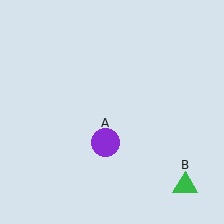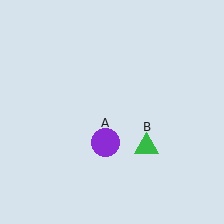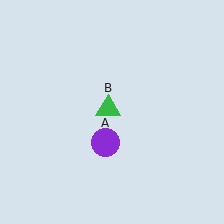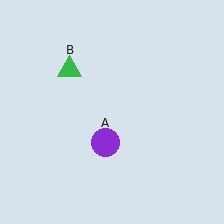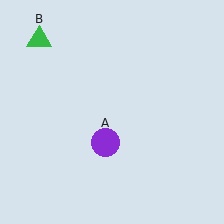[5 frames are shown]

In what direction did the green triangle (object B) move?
The green triangle (object B) moved up and to the left.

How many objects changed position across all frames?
1 object changed position: green triangle (object B).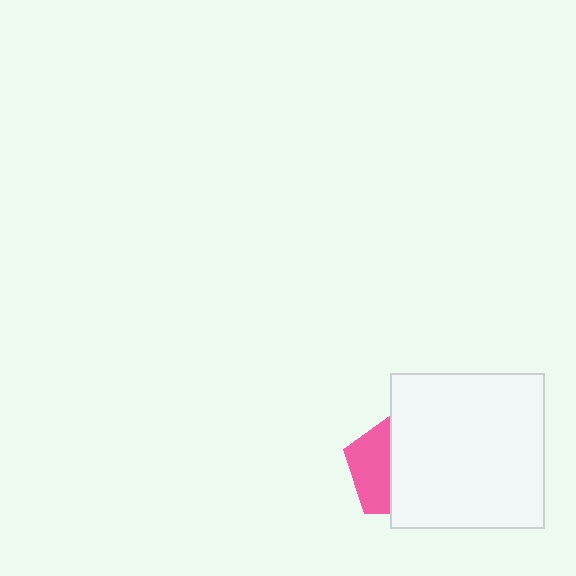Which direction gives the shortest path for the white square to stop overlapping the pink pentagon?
Moving right gives the shortest separation.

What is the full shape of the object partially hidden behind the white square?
The partially hidden object is a pink pentagon.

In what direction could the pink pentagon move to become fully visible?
The pink pentagon could move left. That would shift it out from behind the white square entirely.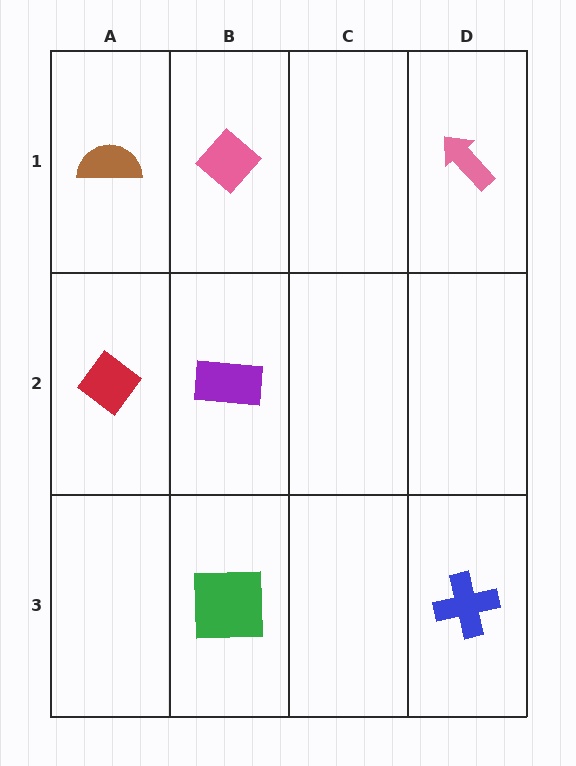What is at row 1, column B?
A pink diamond.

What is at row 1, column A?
A brown semicircle.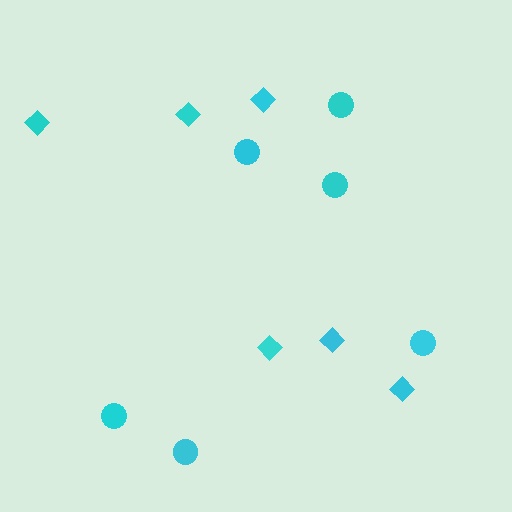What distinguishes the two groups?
There are 2 groups: one group of diamonds (6) and one group of circles (6).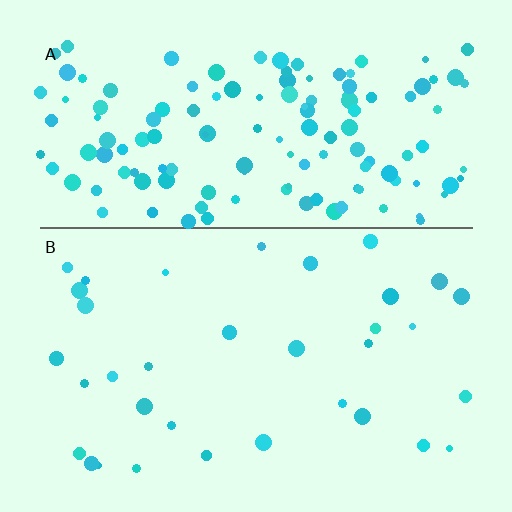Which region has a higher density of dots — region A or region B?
A (the top).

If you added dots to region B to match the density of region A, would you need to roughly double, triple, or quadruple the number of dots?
Approximately quadruple.